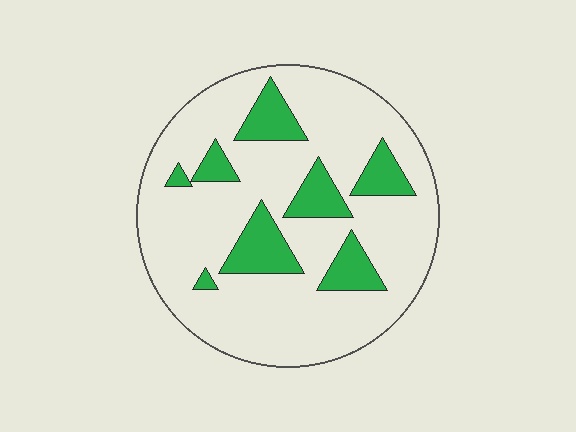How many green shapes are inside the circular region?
8.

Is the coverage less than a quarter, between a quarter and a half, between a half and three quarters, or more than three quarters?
Less than a quarter.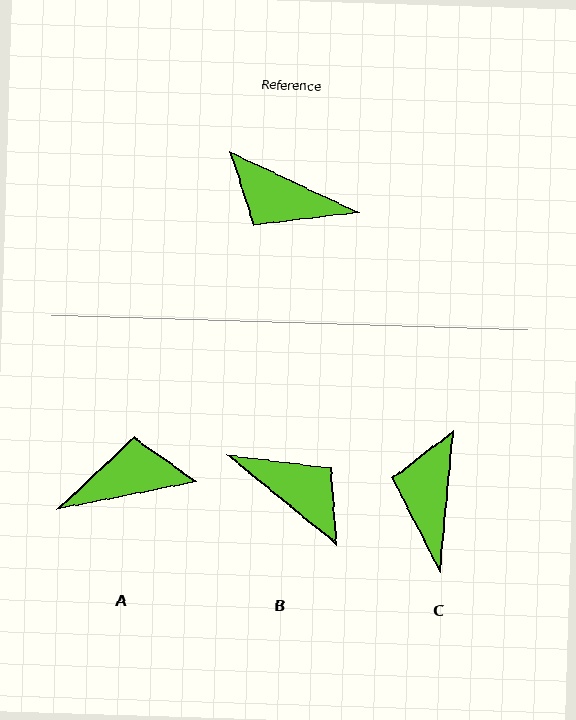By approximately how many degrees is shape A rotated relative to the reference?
Approximately 144 degrees clockwise.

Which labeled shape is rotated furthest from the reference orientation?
B, about 166 degrees away.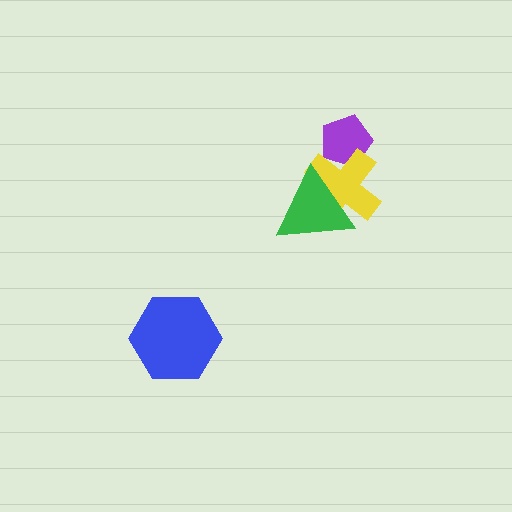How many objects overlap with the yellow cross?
2 objects overlap with the yellow cross.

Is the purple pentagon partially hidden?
Yes, it is partially covered by another shape.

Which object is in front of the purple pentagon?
The yellow cross is in front of the purple pentagon.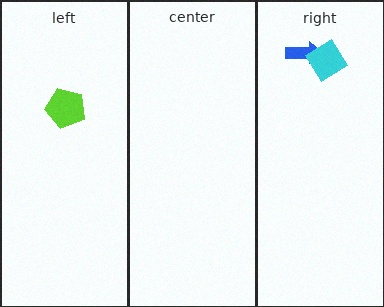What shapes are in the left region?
The lime pentagon.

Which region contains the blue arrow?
The right region.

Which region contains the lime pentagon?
The left region.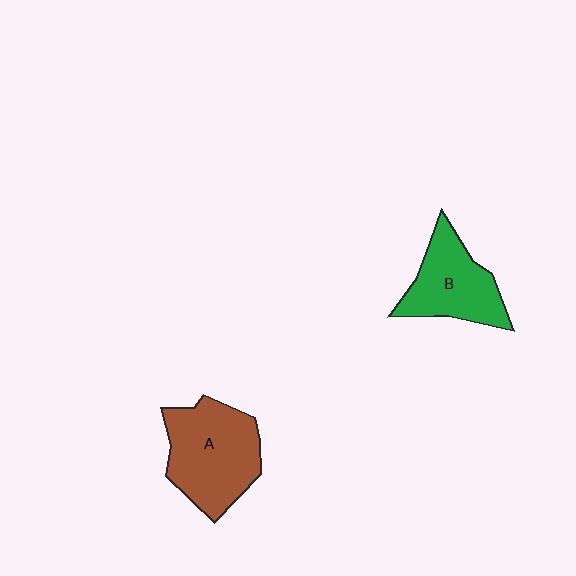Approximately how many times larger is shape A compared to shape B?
Approximately 1.3 times.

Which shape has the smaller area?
Shape B (green).